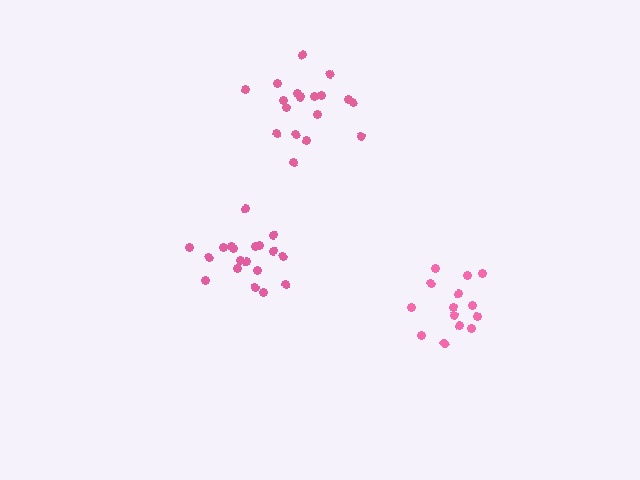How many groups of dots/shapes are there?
There are 3 groups.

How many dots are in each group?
Group 1: 14 dots, Group 2: 19 dots, Group 3: 18 dots (51 total).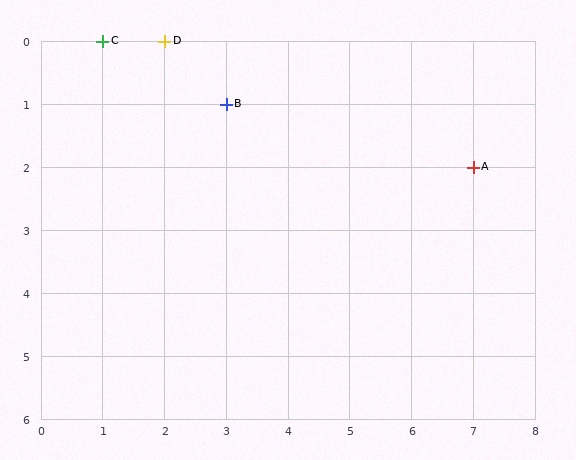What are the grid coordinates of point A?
Point A is at grid coordinates (7, 2).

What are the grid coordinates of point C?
Point C is at grid coordinates (1, 0).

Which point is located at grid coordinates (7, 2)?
Point A is at (7, 2).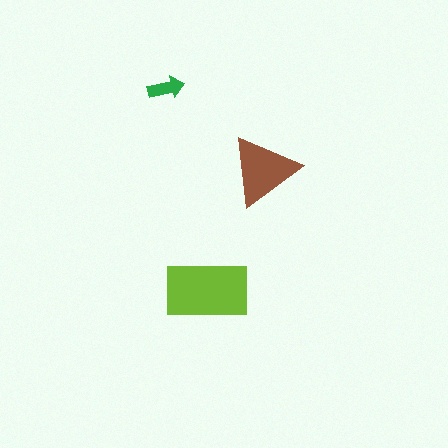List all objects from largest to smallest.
The lime rectangle, the brown triangle, the green arrow.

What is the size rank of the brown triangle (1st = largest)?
2nd.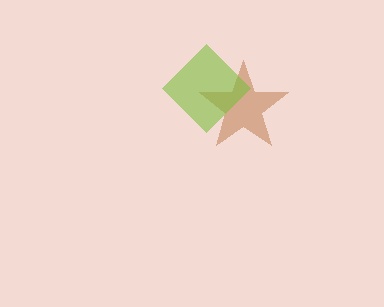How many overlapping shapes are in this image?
There are 2 overlapping shapes in the image.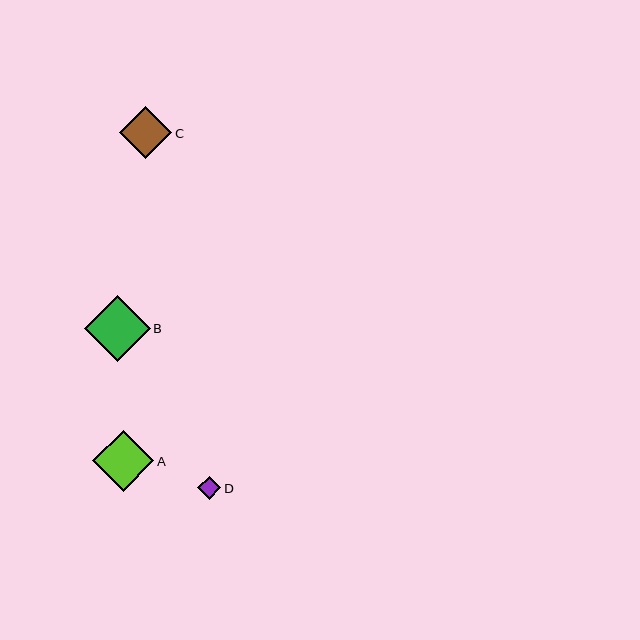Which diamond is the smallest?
Diamond D is the smallest with a size of approximately 23 pixels.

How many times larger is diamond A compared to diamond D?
Diamond A is approximately 2.7 times the size of diamond D.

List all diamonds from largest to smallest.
From largest to smallest: B, A, C, D.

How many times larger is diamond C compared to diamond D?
Diamond C is approximately 2.3 times the size of diamond D.